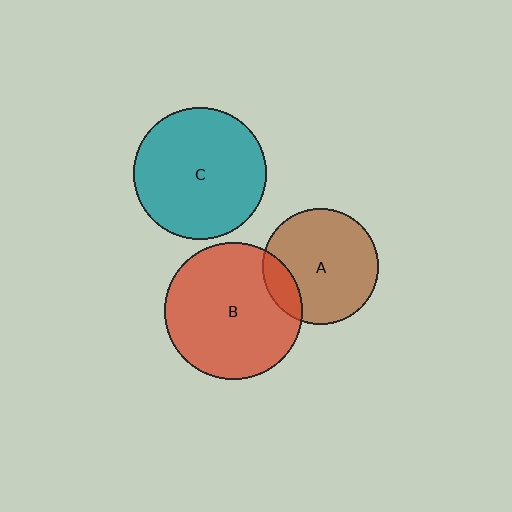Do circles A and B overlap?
Yes.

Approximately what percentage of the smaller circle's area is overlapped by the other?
Approximately 15%.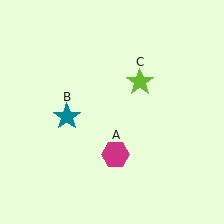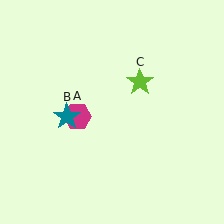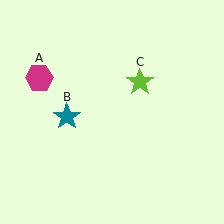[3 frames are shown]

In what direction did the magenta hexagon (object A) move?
The magenta hexagon (object A) moved up and to the left.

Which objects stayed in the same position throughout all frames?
Teal star (object B) and lime star (object C) remained stationary.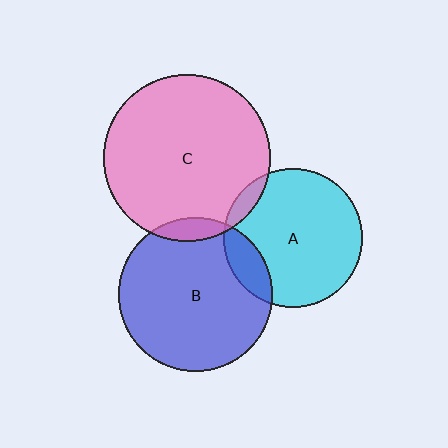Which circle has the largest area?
Circle C (pink).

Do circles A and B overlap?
Yes.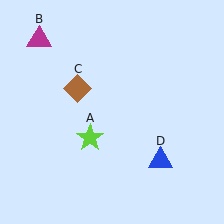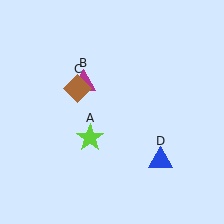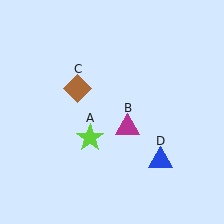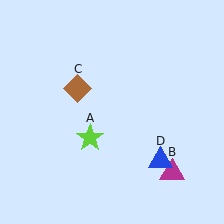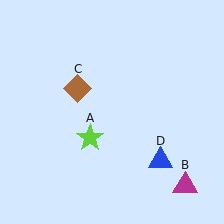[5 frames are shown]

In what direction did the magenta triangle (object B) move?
The magenta triangle (object B) moved down and to the right.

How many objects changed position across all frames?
1 object changed position: magenta triangle (object B).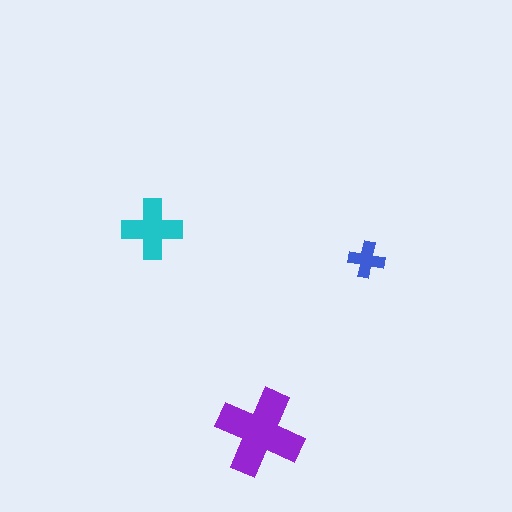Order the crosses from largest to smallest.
the purple one, the cyan one, the blue one.